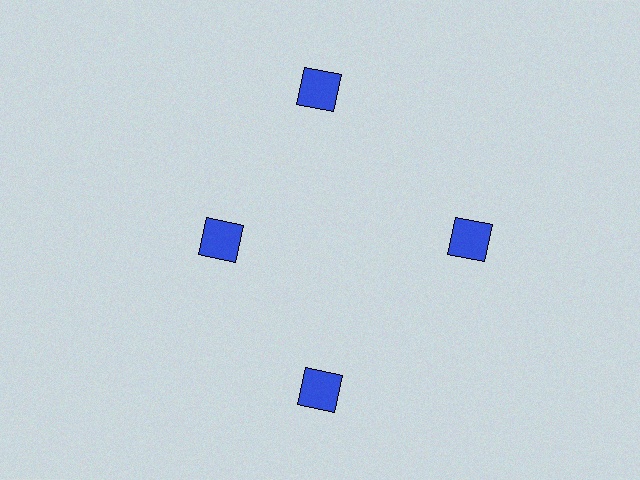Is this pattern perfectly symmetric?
No. The 4 blue squares are arranged in a ring, but one element near the 9 o'clock position is pulled inward toward the center, breaking the 4-fold rotational symmetry.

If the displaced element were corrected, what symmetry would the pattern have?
It would have 4-fold rotational symmetry — the pattern would map onto itself every 90 degrees.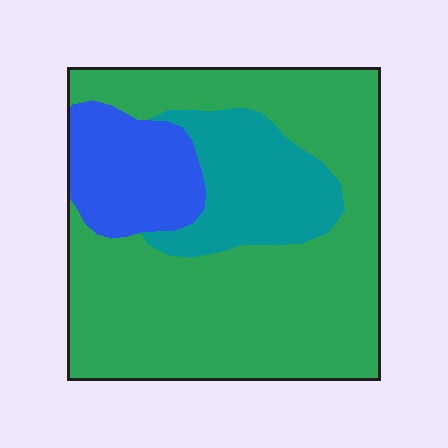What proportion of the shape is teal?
Teal covers roughly 20% of the shape.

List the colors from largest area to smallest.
From largest to smallest: green, teal, blue.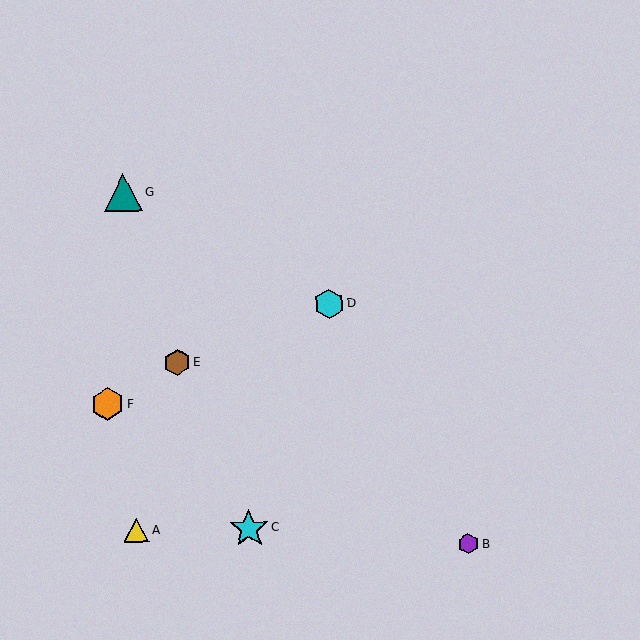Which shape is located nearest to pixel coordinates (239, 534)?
The cyan star (labeled C) at (249, 528) is nearest to that location.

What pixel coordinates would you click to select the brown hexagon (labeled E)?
Click at (177, 362) to select the brown hexagon E.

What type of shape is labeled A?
Shape A is a yellow triangle.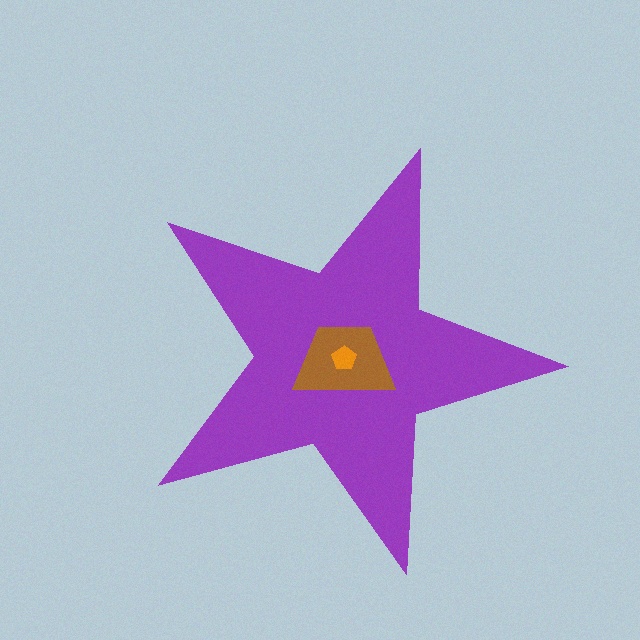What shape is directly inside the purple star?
The brown trapezoid.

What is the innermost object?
The orange pentagon.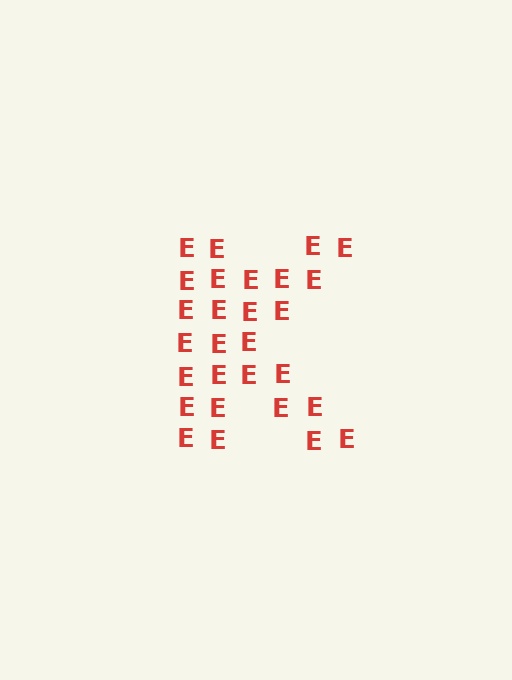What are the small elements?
The small elements are letter E's.